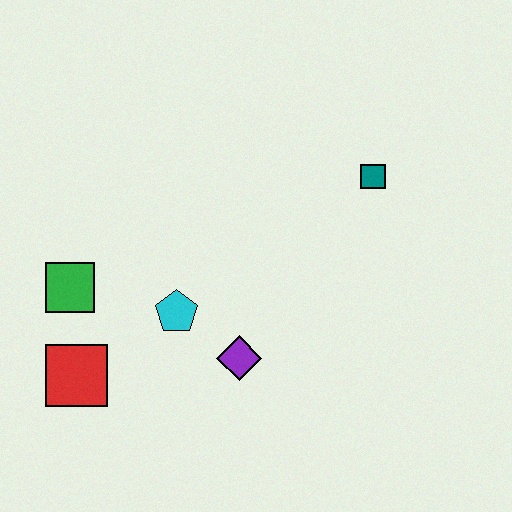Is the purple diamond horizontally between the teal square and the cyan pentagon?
Yes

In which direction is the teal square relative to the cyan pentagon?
The teal square is to the right of the cyan pentagon.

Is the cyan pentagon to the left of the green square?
No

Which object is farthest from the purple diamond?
The teal square is farthest from the purple diamond.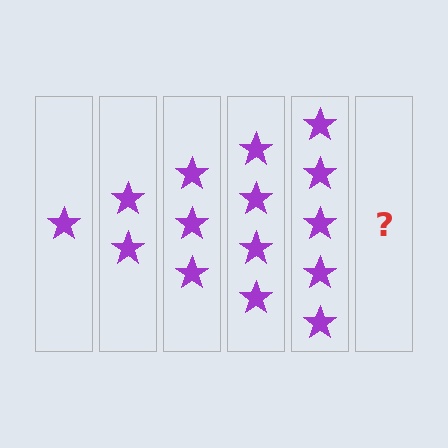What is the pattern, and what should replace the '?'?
The pattern is that each step adds one more star. The '?' should be 6 stars.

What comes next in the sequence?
The next element should be 6 stars.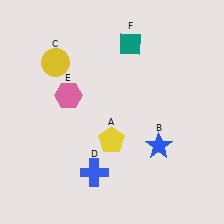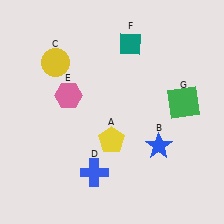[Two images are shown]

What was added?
A green square (G) was added in Image 2.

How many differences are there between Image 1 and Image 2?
There is 1 difference between the two images.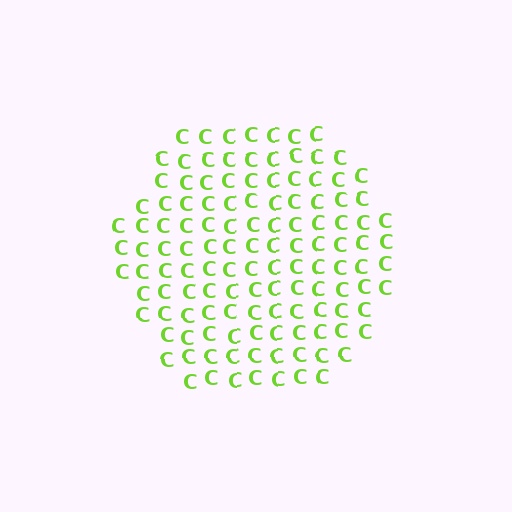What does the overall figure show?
The overall figure shows a hexagon.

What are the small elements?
The small elements are letter C's.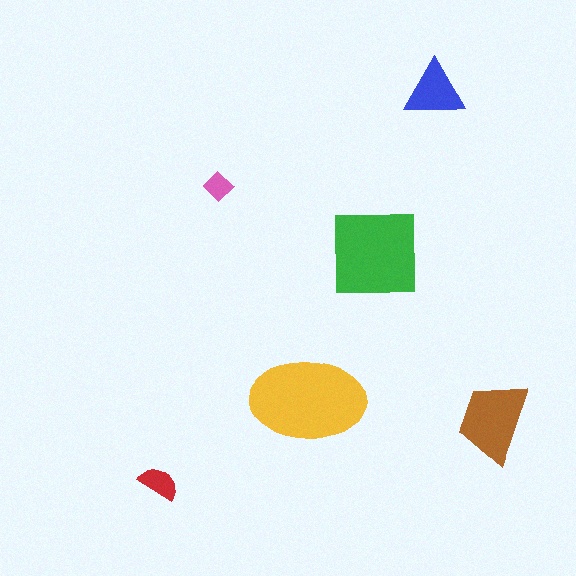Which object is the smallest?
The pink diamond.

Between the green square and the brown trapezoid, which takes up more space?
The green square.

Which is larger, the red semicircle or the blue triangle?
The blue triangle.